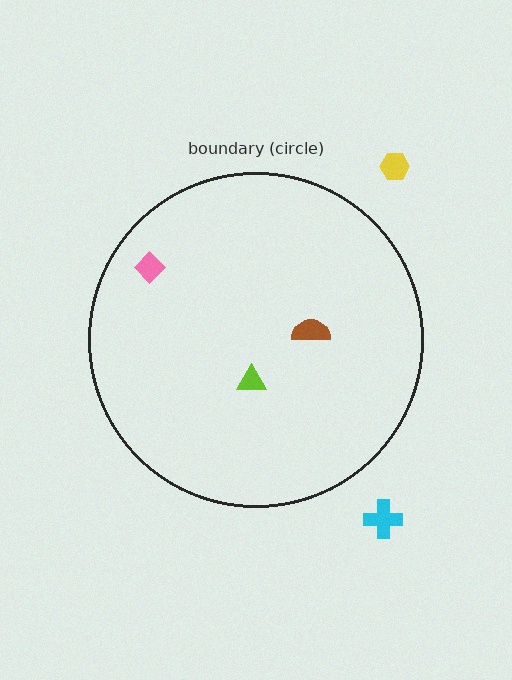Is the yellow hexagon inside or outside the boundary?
Outside.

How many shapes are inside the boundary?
3 inside, 2 outside.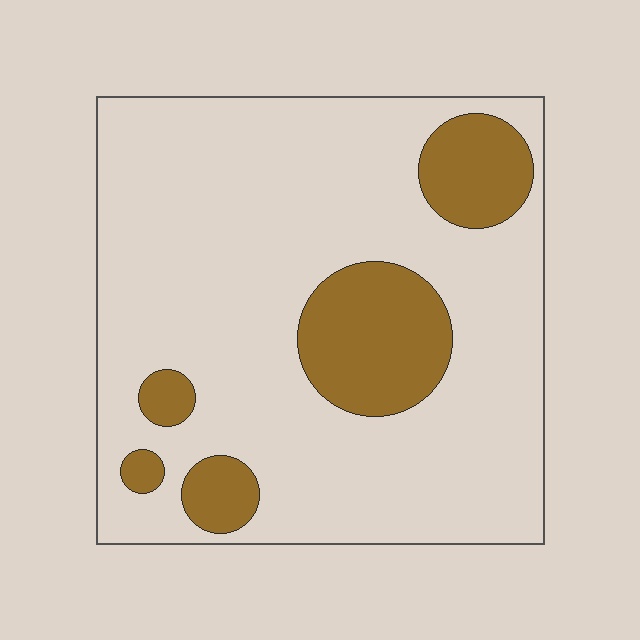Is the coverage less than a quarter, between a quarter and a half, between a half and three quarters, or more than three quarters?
Less than a quarter.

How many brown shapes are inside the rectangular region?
5.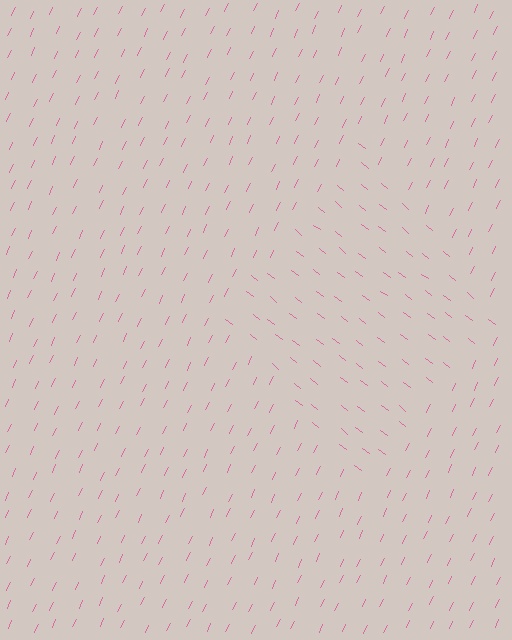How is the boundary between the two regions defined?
The boundary is defined purely by a change in line orientation (approximately 78 degrees difference). All lines are the same color and thickness.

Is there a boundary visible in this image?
Yes, there is a texture boundary formed by a change in line orientation.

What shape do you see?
I see a diamond.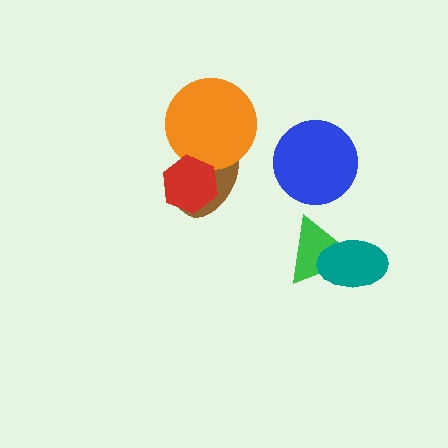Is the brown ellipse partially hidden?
Yes, it is partially covered by another shape.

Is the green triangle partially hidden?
Yes, it is partially covered by another shape.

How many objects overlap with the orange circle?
2 objects overlap with the orange circle.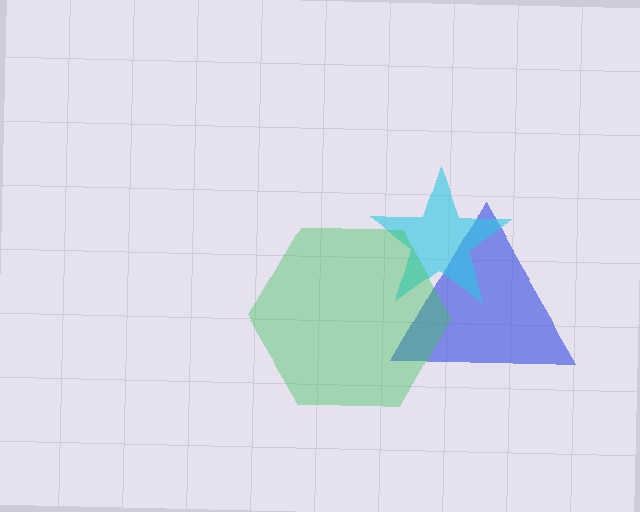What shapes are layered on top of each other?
The layered shapes are: a blue triangle, a cyan star, a green hexagon.